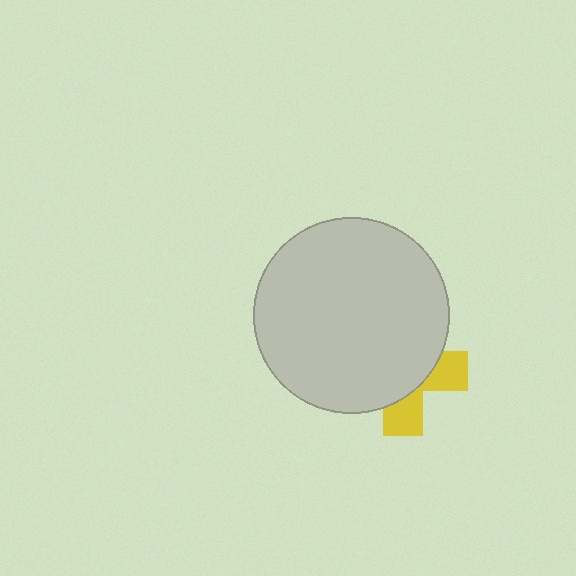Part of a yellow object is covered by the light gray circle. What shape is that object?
It is a cross.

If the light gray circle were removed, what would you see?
You would see the complete yellow cross.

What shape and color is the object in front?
The object in front is a light gray circle.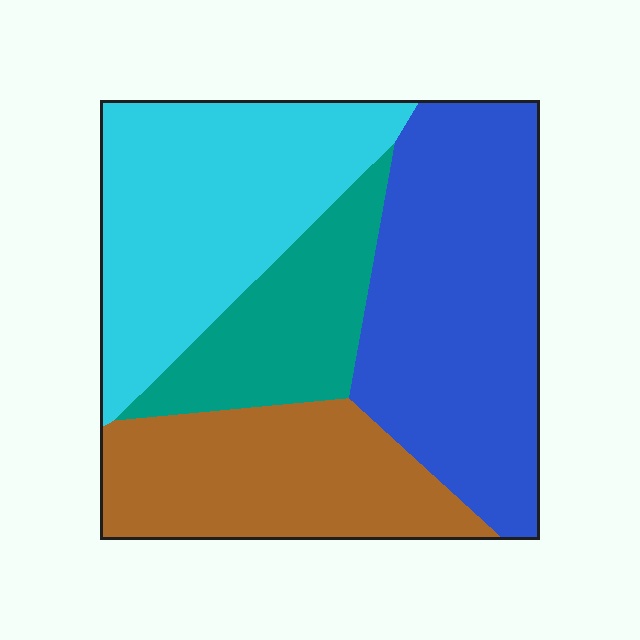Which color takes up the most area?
Blue, at roughly 35%.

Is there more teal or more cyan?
Cyan.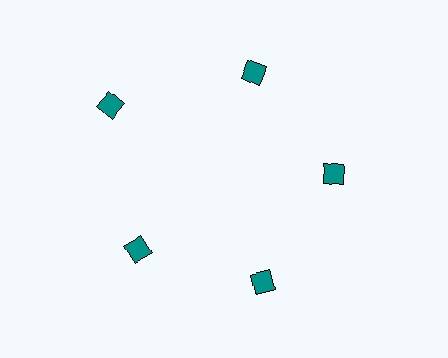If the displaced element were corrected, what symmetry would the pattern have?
It would have 5-fold rotational symmetry — the pattern would map onto itself every 72 degrees.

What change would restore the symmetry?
The symmetry would be restored by moving it inward, back onto the ring so that all 5 diamonds sit at equal angles and equal distance from the center.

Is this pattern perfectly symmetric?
No. The 5 teal diamonds are arranged in a ring, but one element near the 10 o'clock position is pushed outward from the center, breaking the 5-fold rotational symmetry.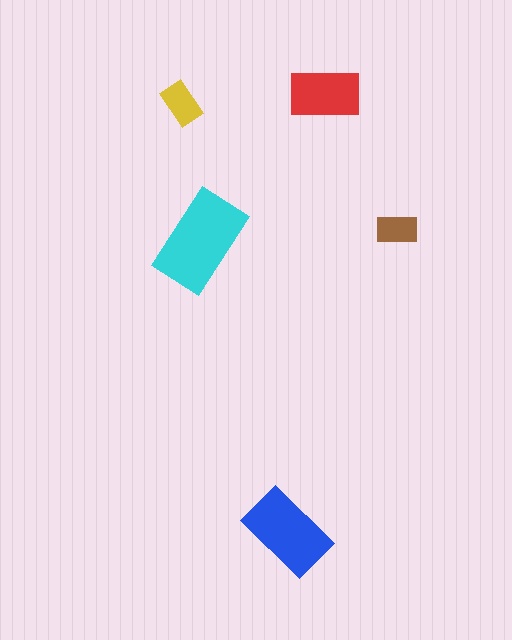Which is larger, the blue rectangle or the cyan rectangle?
The cyan one.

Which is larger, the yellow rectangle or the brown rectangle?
The yellow one.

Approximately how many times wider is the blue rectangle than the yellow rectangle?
About 2 times wider.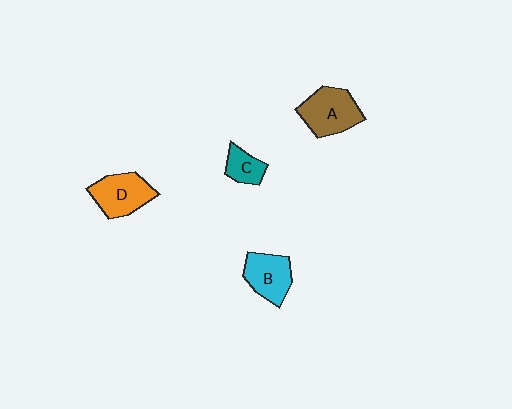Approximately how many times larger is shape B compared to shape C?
Approximately 1.7 times.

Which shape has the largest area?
Shape A (brown).